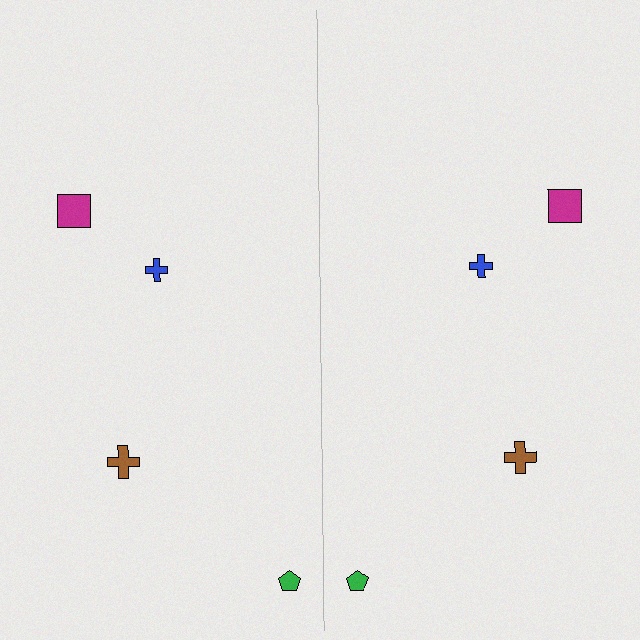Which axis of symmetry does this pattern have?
The pattern has a vertical axis of symmetry running through the center of the image.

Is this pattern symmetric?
Yes, this pattern has bilateral (reflection) symmetry.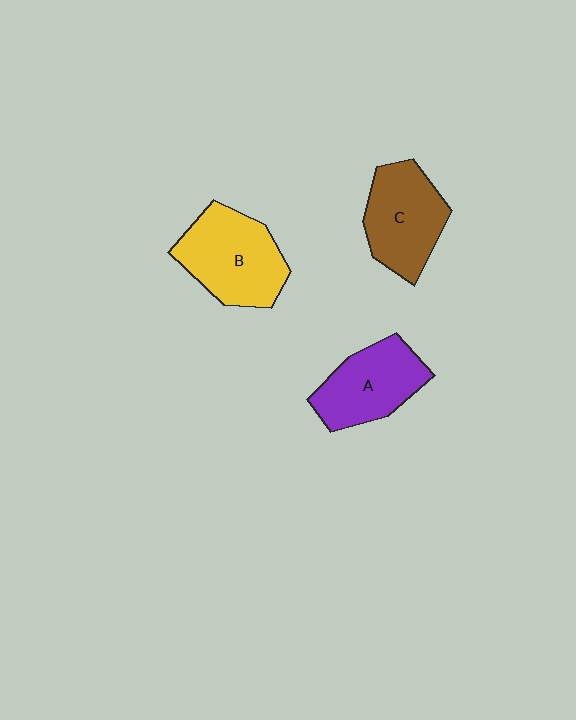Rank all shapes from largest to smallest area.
From largest to smallest: B (yellow), C (brown), A (purple).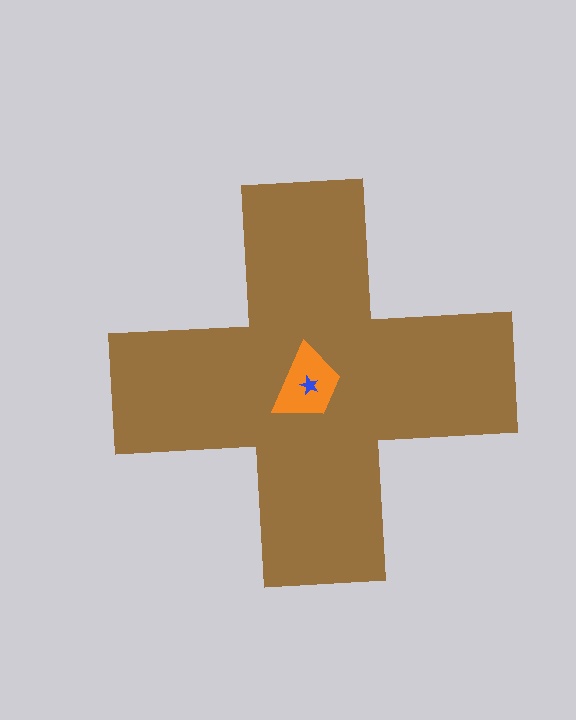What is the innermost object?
The blue star.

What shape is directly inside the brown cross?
The orange trapezoid.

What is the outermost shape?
The brown cross.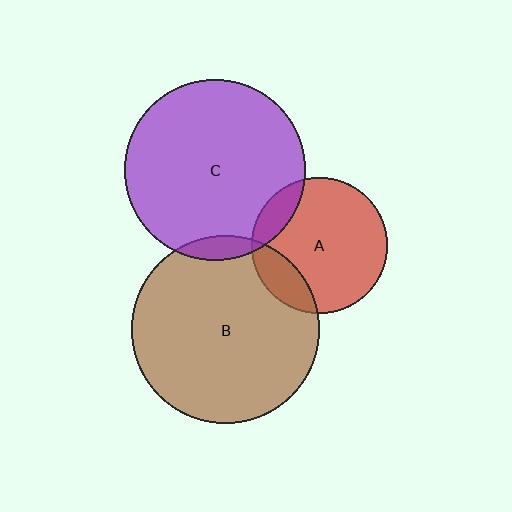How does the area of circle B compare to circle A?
Approximately 1.9 times.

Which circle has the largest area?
Circle B (brown).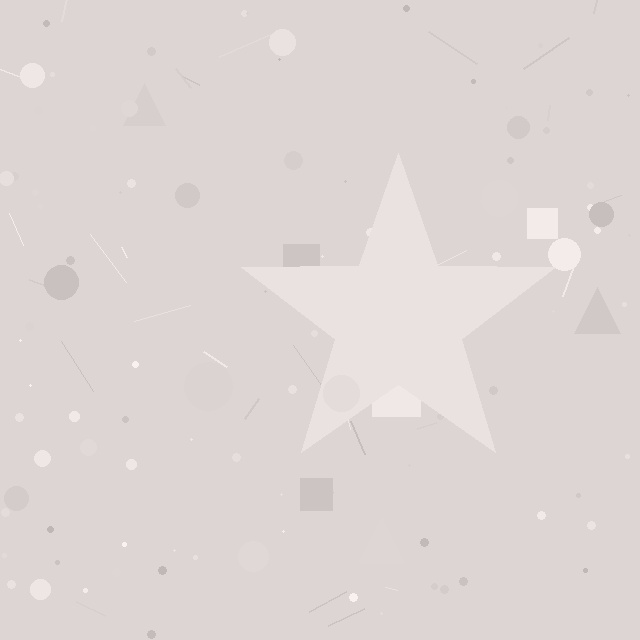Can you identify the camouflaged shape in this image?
The camouflaged shape is a star.